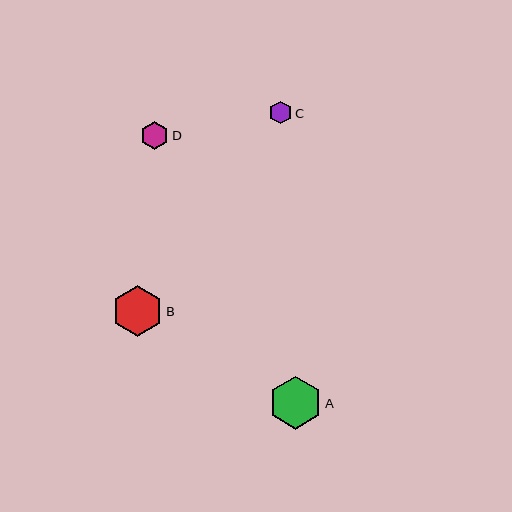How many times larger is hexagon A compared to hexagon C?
Hexagon A is approximately 2.3 times the size of hexagon C.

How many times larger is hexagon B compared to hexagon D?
Hexagon B is approximately 1.8 times the size of hexagon D.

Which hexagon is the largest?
Hexagon A is the largest with a size of approximately 53 pixels.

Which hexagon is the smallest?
Hexagon C is the smallest with a size of approximately 23 pixels.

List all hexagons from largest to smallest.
From largest to smallest: A, B, D, C.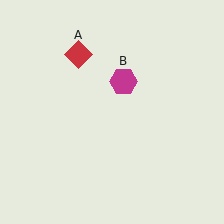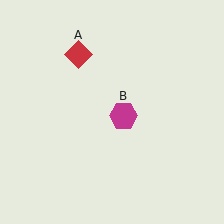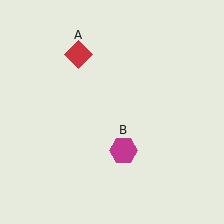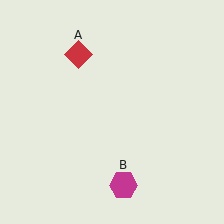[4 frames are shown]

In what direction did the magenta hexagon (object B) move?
The magenta hexagon (object B) moved down.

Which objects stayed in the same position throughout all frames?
Red diamond (object A) remained stationary.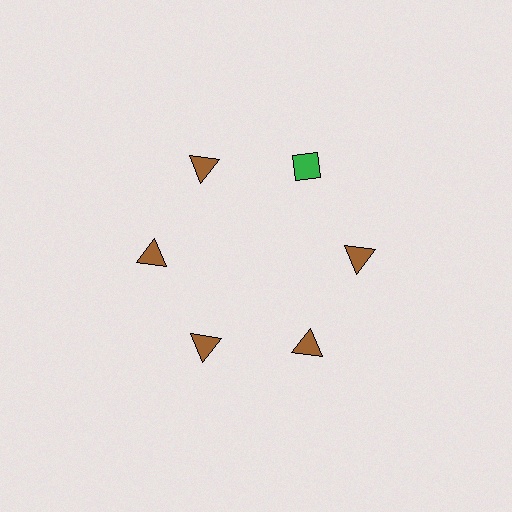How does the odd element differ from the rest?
It differs in both color (green instead of brown) and shape (diamond instead of triangle).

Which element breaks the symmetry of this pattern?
The green diamond at roughly the 1 o'clock position breaks the symmetry. All other shapes are brown triangles.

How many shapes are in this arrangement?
There are 6 shapes arranged in a ring pattern.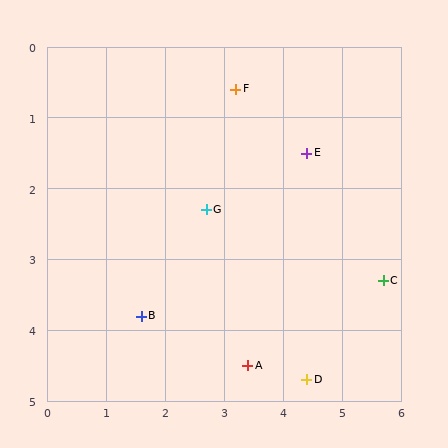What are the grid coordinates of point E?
Point E is at approximately (4.4, 1.5).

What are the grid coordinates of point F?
Point F is at approximately (3.2, 0.6).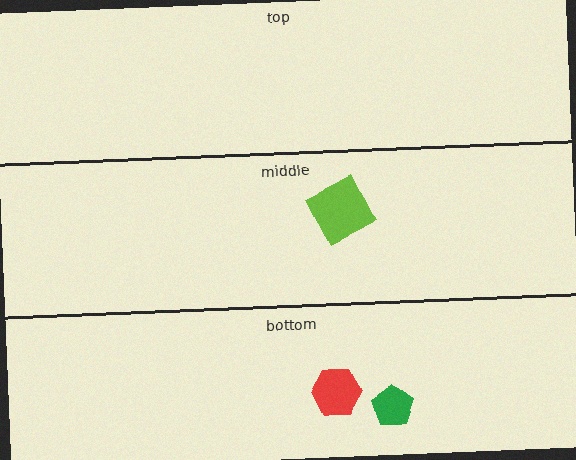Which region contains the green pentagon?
The bottom region.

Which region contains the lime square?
The middle region.